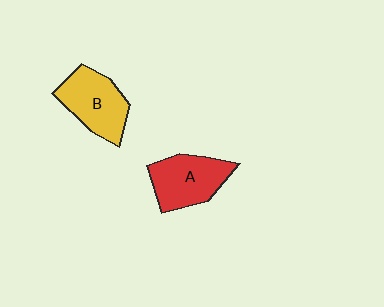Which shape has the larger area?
Shape B (yellow).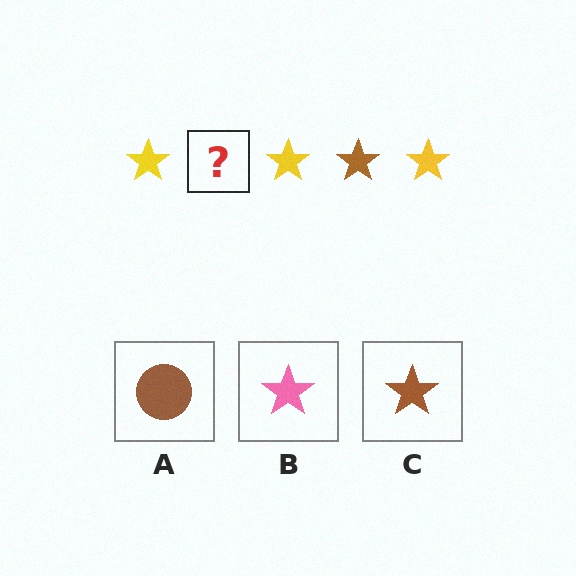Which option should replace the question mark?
Option C.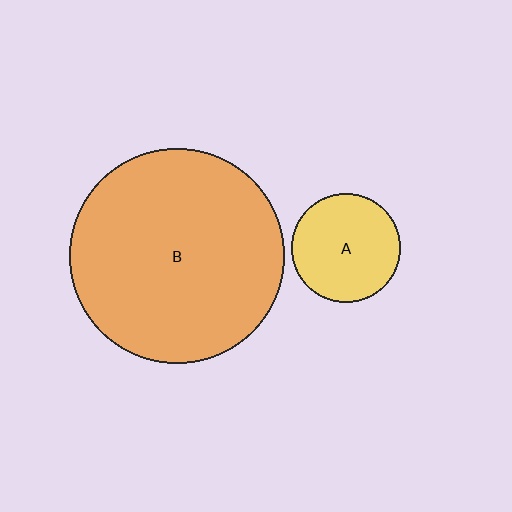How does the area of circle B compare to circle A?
Approximately 3.9 times.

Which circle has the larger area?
Circle B (orange).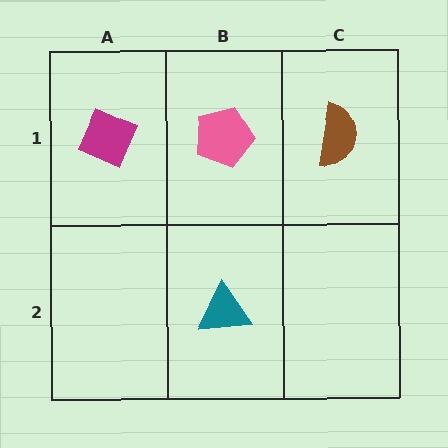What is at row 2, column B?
A teal triangle.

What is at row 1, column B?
A pink pentagon.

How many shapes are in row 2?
1 shape.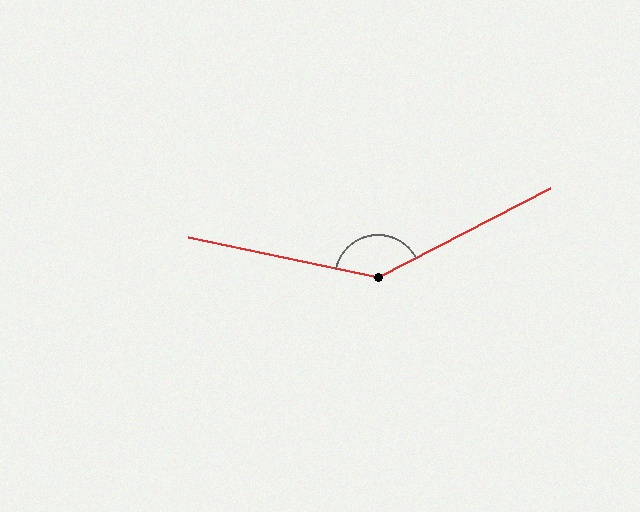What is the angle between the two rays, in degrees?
Approximately 141 degrees.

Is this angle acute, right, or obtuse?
It is obtuse.